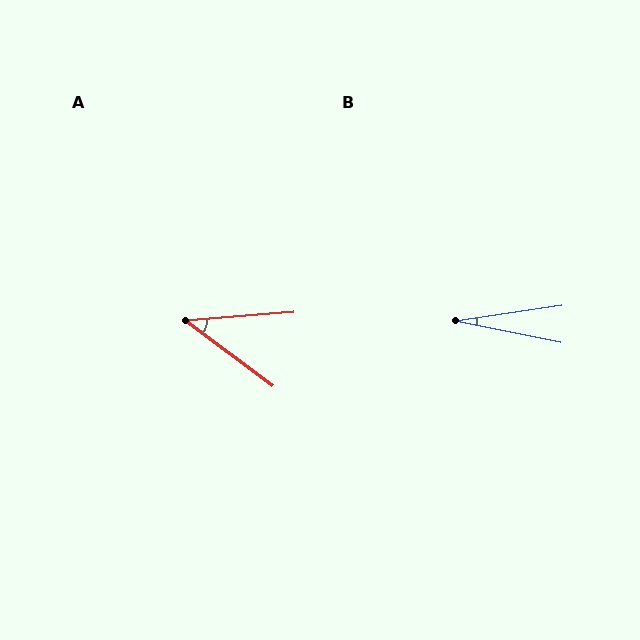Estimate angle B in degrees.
Approximately 20 degrees.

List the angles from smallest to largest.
B (20°), A (41°).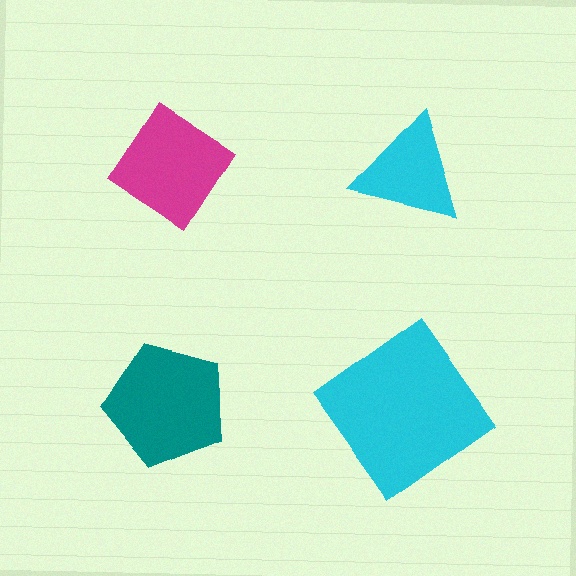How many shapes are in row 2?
2 shapes.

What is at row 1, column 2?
A cyan triangle.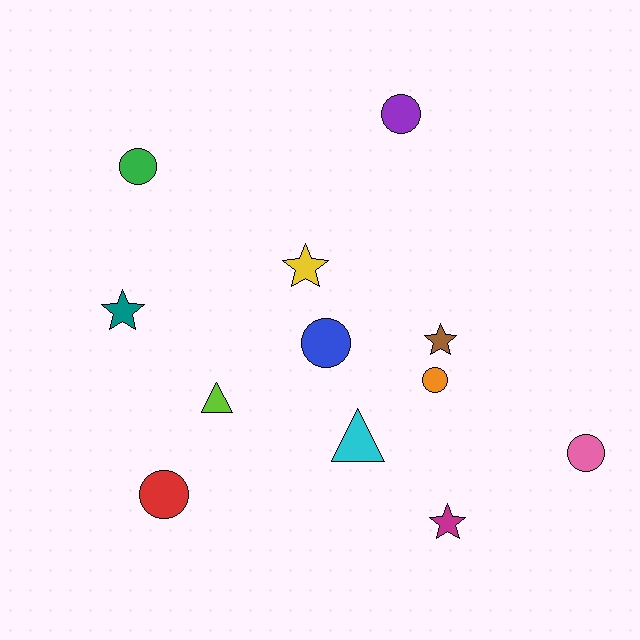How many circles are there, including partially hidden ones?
There are 6 circles.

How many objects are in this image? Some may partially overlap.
There are 12 objects.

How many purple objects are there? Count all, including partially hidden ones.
There is 1 purple object.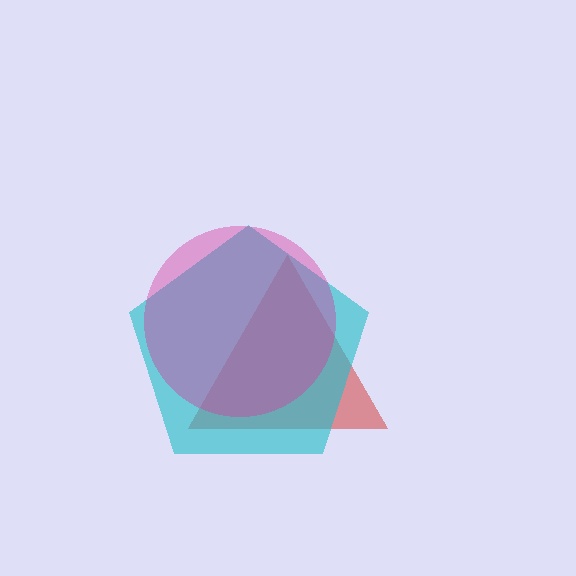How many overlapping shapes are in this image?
There are 3 overlapping shapes in the image.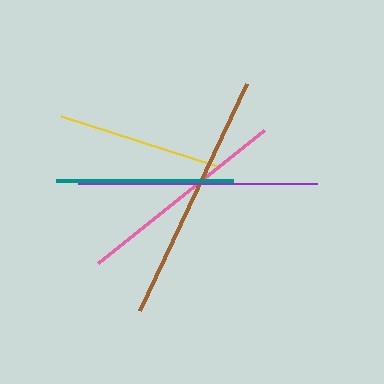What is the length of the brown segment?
The brown segment is approximately 251 pixels long.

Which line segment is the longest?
The brown line is the longest at approximately 251 pixels.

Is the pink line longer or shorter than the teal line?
The pink line is longer than the teal line.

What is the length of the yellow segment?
The yellow segment is approximately 165 pixels long.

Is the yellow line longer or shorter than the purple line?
The purple line is longer than the yellow line.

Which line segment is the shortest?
The yellow line is the shortest at approximately 165 pixels.